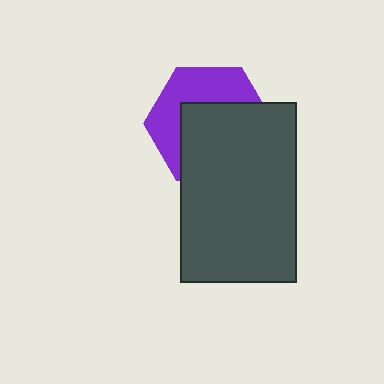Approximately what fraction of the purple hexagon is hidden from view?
Roughly 58% of the purple hexagon is hidden behind the dark gray rectangle.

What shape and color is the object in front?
The object in front is a dark gray rectangle.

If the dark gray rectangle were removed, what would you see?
You would see the complete purple hexagon.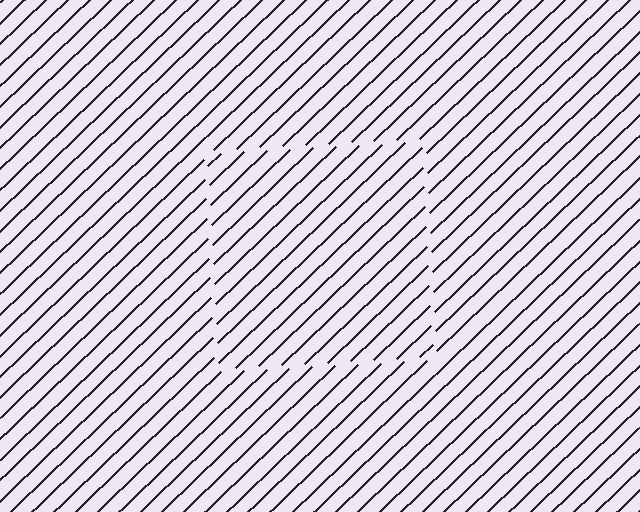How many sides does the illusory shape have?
4 sides — the line-ends trace a square.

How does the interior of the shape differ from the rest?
The interior of the shape contains the same grating, shifted by half a period — the contour is defined by the phase discontinuity where line-ends from the inner and outer gratings abut.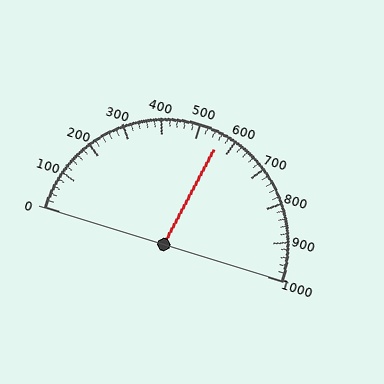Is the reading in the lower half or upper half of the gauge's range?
The reading is in the upper half of the range (0 to 1000).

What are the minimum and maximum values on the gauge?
The gauge ranges from 0 to 1000.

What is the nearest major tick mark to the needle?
The nearest major tick mark is 600.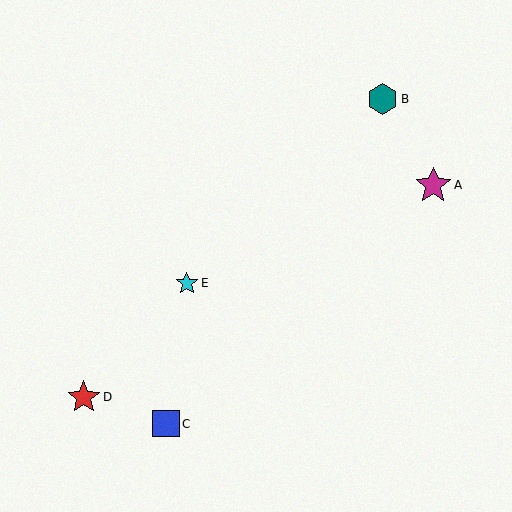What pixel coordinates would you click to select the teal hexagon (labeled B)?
Click at (383, 99) to select the teal hexagon B.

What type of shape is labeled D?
Shape D is a red star.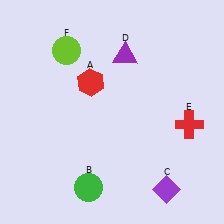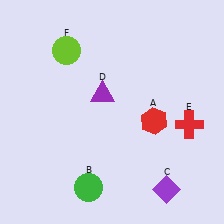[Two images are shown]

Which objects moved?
The objects that moved are: the red hexagon (A), the purple triangle (D).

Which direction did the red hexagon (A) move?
The red hexagon (A) moved right.